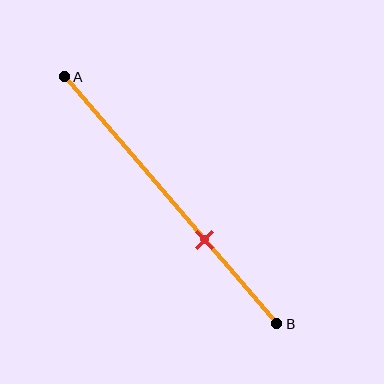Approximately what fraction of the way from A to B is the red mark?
The red mark is approximately 65% of the way from A to B.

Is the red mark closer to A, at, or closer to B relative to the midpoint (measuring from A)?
The red mark is closer to point B than the midpoint of segment AB.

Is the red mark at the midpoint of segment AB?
No, the mark is at about 65% from A, not at the 50% midpoint.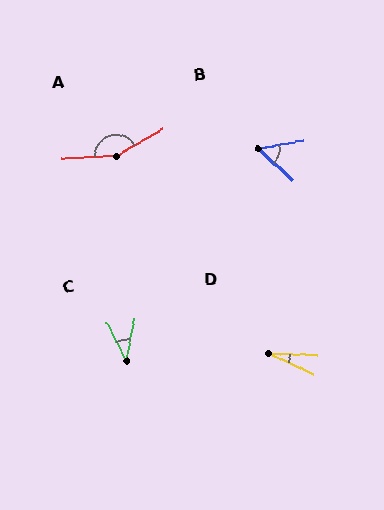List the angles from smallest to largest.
D (22°), C (38°), B (51°), A (151°).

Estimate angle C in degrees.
Approximately 38 degrees.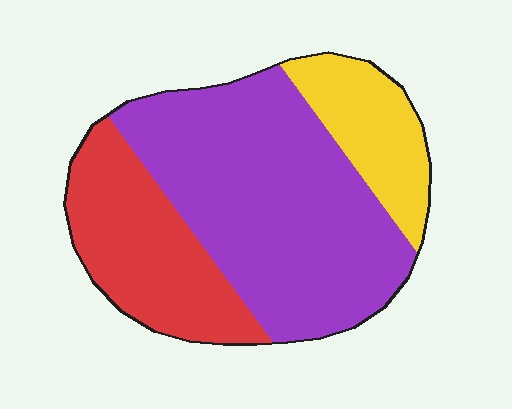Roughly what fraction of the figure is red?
Red takes up about one quarter (1/4) of the figure.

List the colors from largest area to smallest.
From largest to smallest: purple, red, yellow.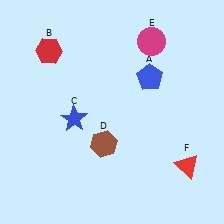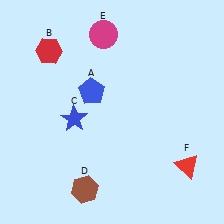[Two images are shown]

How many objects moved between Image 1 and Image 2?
3 objects moved between the two images.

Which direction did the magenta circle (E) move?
The magenta circle (E) moved left.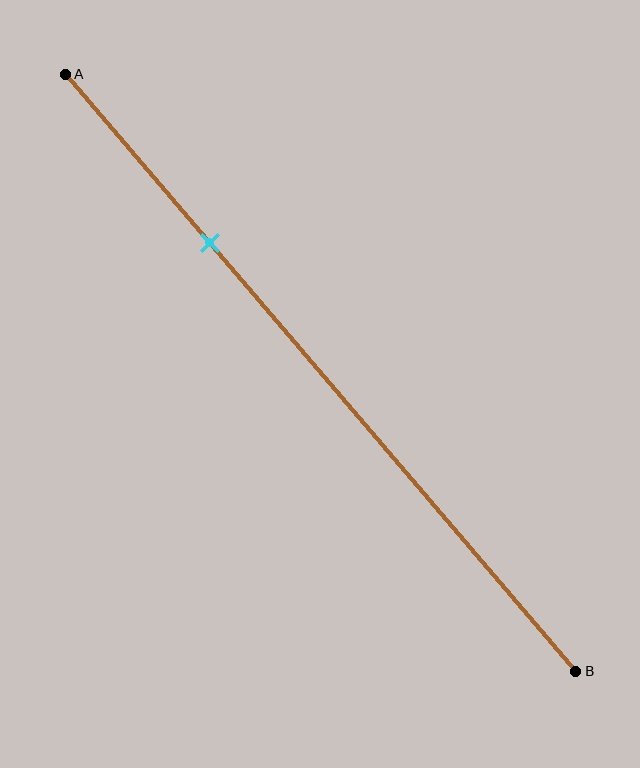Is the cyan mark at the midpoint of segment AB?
No, the mark is at about 30% from A, not at the 50% midpoint.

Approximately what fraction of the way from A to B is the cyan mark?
The cyan mark is approximately 30% of the way from A to B.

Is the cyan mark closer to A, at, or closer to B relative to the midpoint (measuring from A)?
The cyan mark is closer to point A than the midpoint of segment AB.